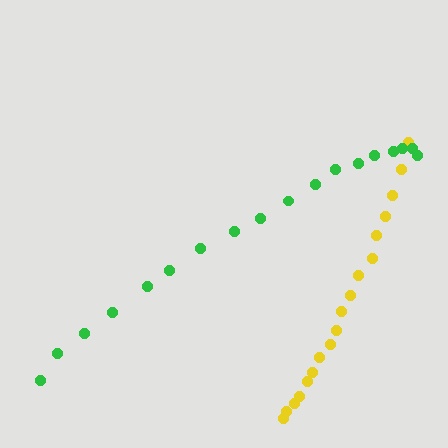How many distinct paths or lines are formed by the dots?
There are 2 distinct paths.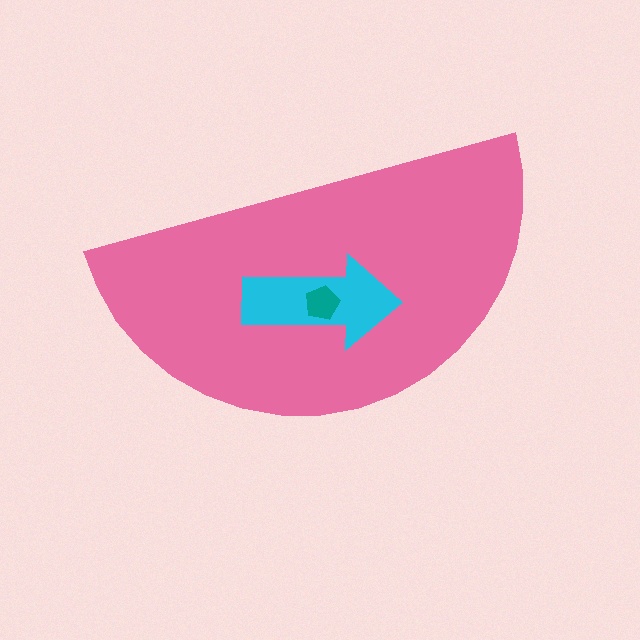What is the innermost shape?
The teal pentagon.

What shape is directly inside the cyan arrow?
The teal pentagon.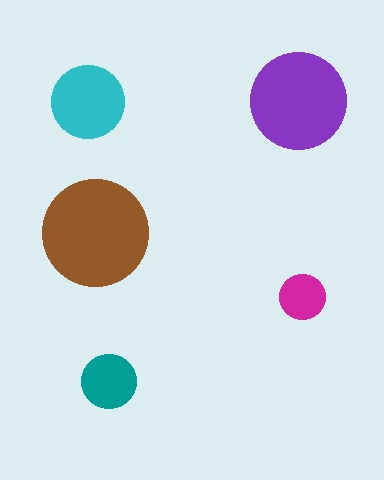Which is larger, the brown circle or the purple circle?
The brown one.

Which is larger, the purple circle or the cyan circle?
The purple one.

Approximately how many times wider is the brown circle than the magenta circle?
About 2.5 times wider.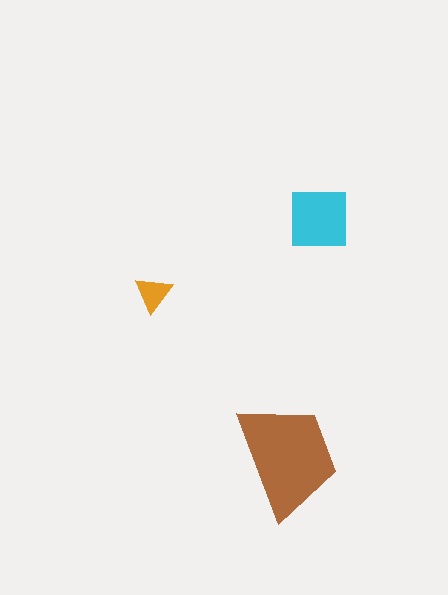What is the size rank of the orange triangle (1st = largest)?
3rd.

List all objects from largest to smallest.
The brown trapezoid, the cyan square, the orange triangle.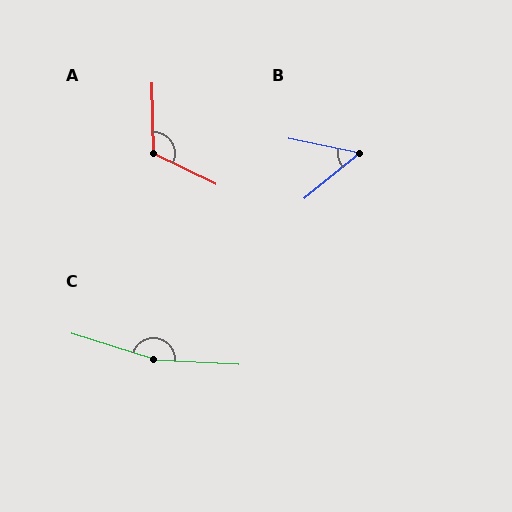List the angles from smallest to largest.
B (51°), A (118°), C (166°).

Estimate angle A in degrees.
Approximately 118 degrees.